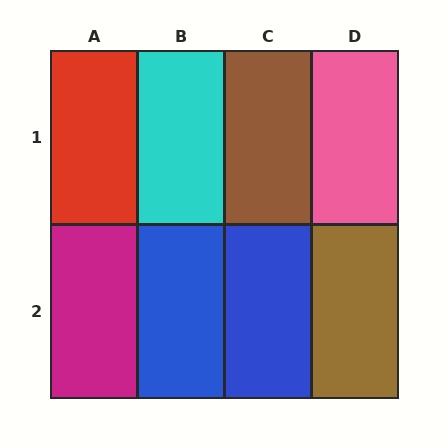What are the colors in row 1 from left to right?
Red, cyan, brown, pink.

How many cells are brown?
2 cells are brown.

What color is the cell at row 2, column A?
Magenta.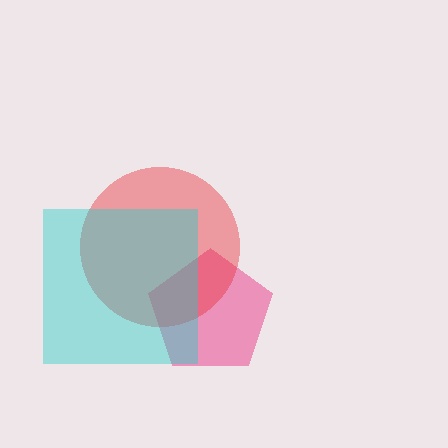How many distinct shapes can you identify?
There are 3 distinct shapes: a pink pentagon, a red circle, a cyan square.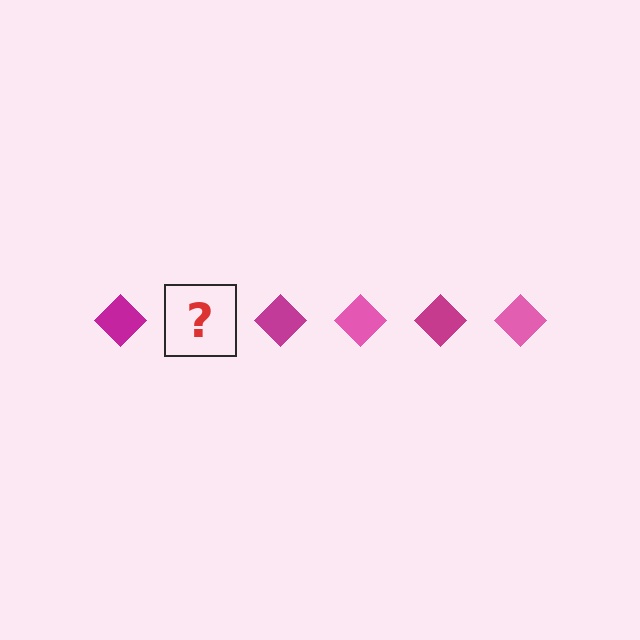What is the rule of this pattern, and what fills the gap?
The rule is that the pattern cycles through magenta, pink diamonds. The gap should be filled with a pink diamond.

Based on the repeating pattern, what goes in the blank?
The blank should be a pink diamond.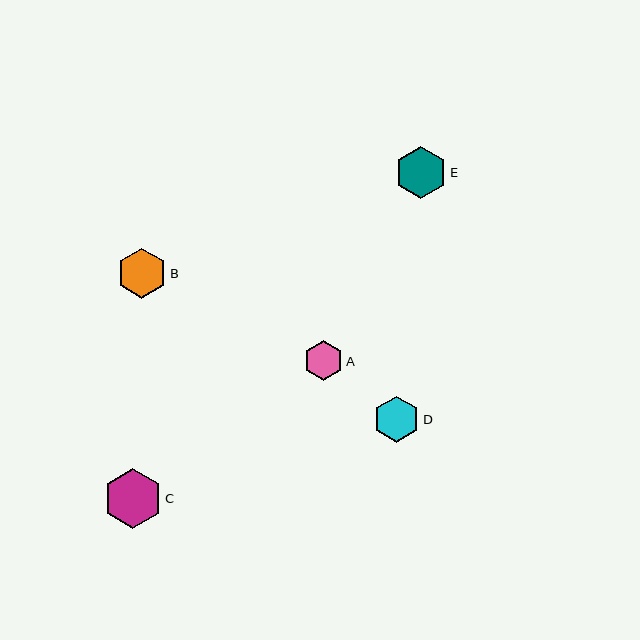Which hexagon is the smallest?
Hexagon A is the smallest with a size of approximately 40 pixels.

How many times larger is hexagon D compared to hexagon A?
Hexagon D is approximately 1.2 times the size of hexagon A.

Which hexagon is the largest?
Hexagon C is the largest with a size of approximately 59 pixels.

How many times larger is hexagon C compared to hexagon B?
Hexagon C is approximately 1.2 times the size of hexagon B.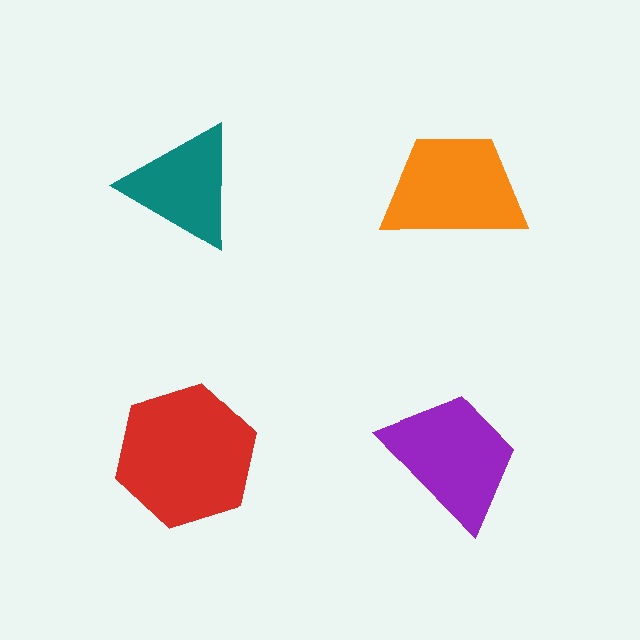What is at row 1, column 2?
An orange trapezoid.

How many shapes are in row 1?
2 shapes.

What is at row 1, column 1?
A teal triangle.